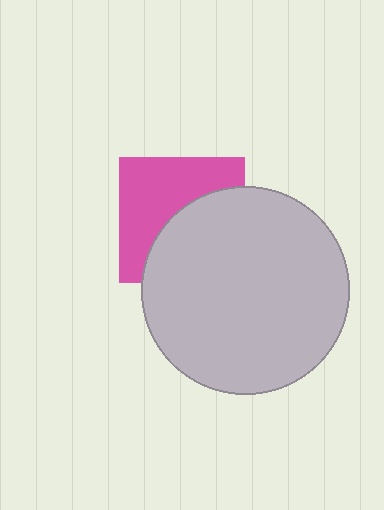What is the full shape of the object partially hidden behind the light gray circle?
The partially hidden object is a pink square.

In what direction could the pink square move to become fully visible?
The pink square could move toward the upper-left. That would shift it out from behind the light gray circle entirely.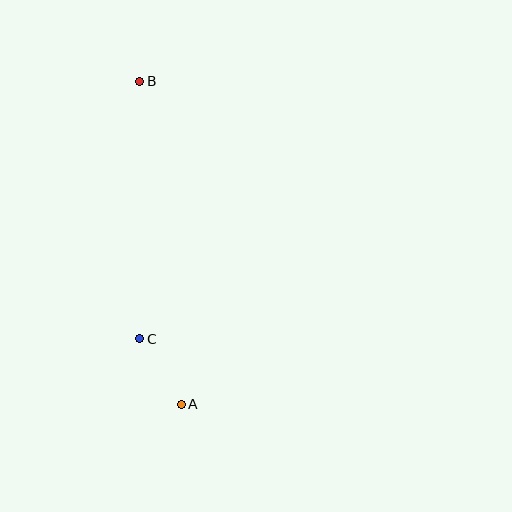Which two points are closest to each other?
Points A and C are closest to each other.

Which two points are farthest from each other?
Points A and B are farthest from each other.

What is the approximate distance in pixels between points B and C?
The distance between B and C is approximately 258 pixels.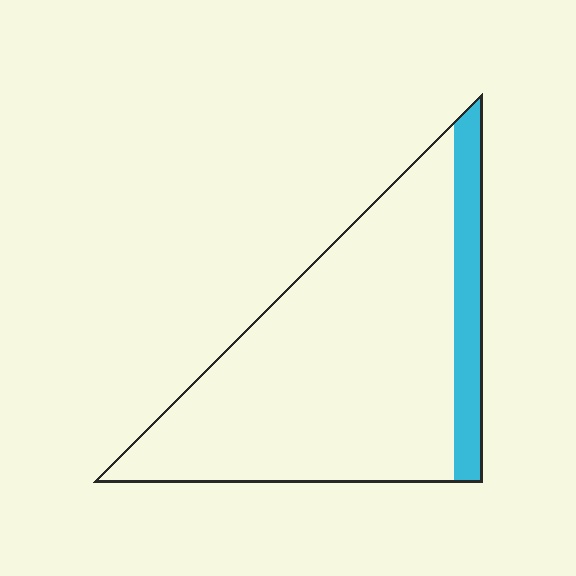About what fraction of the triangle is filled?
About one eighth (1/8).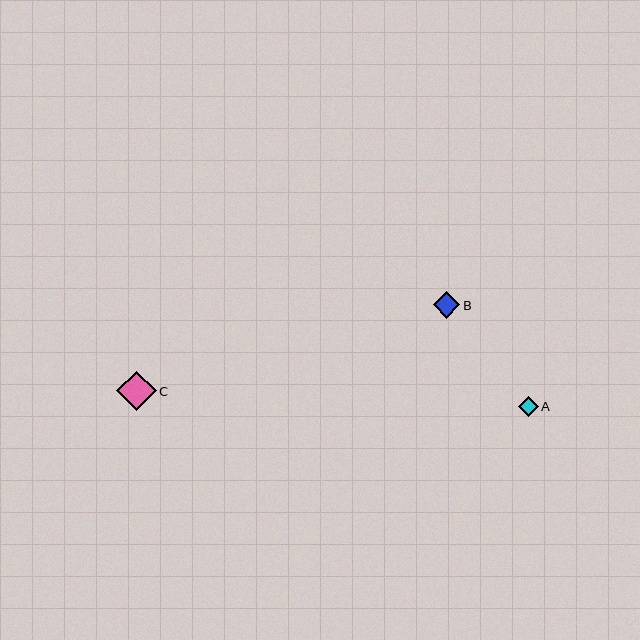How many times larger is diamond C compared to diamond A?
Diamond C is approximately 2.0 times the size of diamond A.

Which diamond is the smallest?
Diamond A is the smallest with a size of approximately 20 pixels.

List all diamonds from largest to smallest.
From largest to smallest: C, B, A.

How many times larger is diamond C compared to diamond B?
Diamond C is approximately 1.5 times the size of diamond B.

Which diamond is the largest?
Diamond C is the largest with a size of approximately 40 pixels.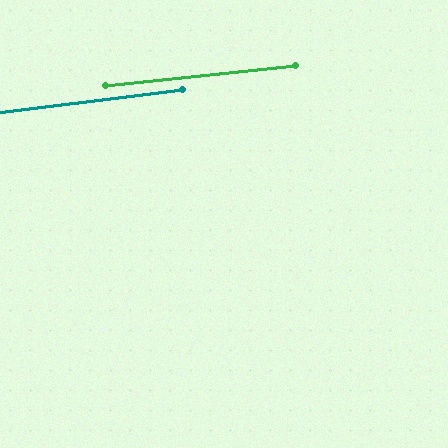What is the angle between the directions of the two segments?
Approximately 1 degree.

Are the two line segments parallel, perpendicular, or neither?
Parallel — their directions differ by only 1.3°.